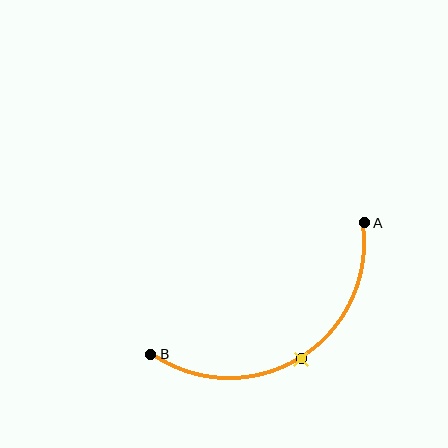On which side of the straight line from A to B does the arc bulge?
The arc bulges below the straight line connecting A and B.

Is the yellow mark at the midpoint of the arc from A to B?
Yes. The yellow mark lies on the arc at equal arc-length from both A and B — it is the arc midpoint.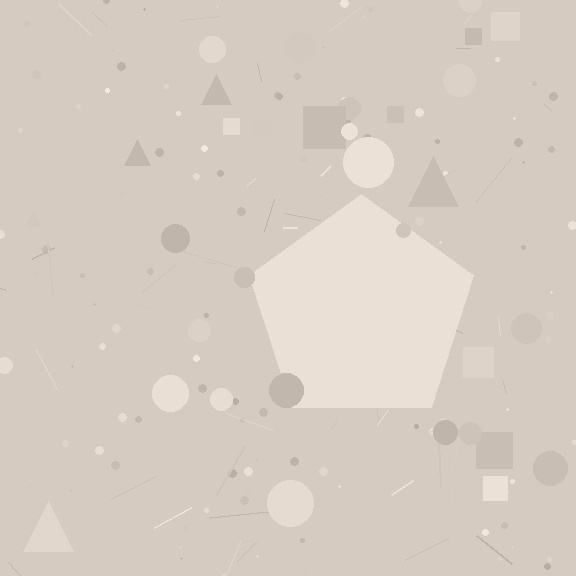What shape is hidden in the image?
A pentagon is hidden in the image.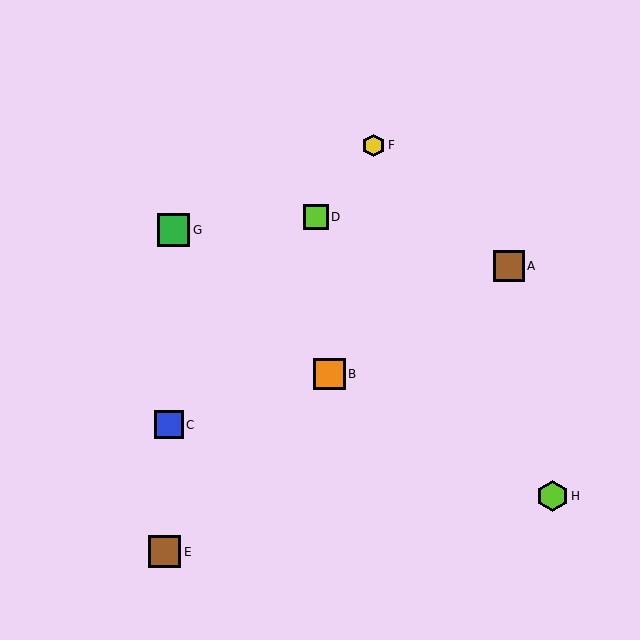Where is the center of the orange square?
The center of the orange square is at (330, 374).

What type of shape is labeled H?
Shape H is a lime hexagon.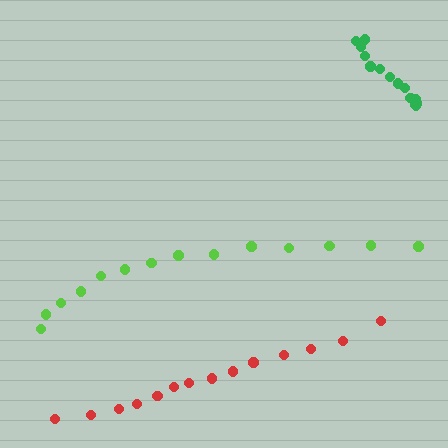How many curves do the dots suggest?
There are 3 distinct paths.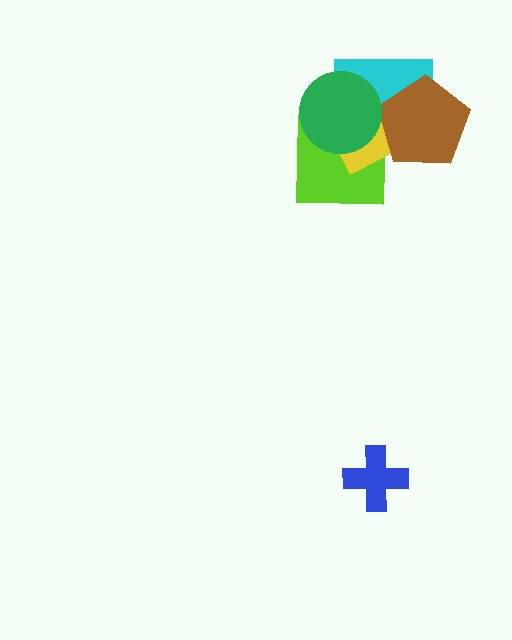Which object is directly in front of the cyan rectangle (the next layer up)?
The brown pentagon is directly in front of the cyan rectangle.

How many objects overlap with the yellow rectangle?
4 objects overlap with the yellow rectangle.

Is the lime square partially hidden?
Yes, it is partially covered by another shape.